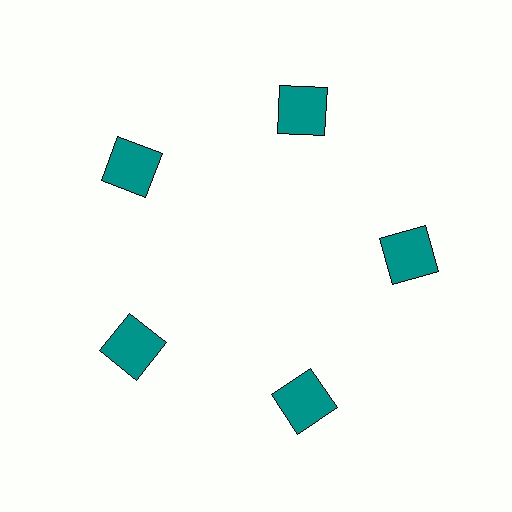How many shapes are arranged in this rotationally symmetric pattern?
There are 5 shapes, arranged in 5 groups of 1.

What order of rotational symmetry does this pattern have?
This pattern has 5-fold rotational symmetry.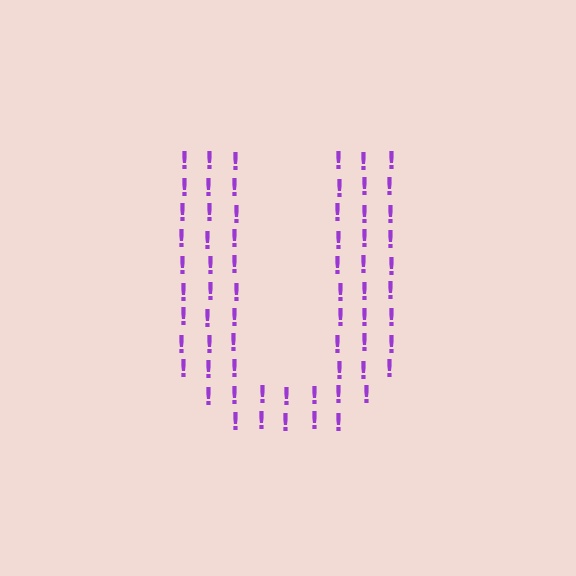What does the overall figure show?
The overall figure shows the letter U.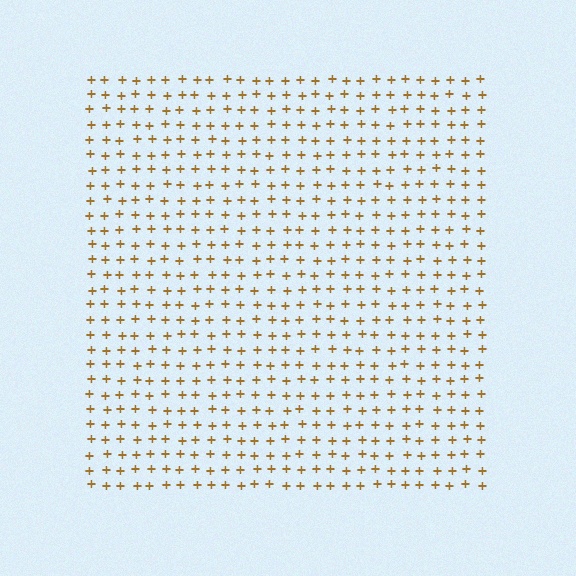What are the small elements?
The small elements are plus signs.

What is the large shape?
The large shape is a square.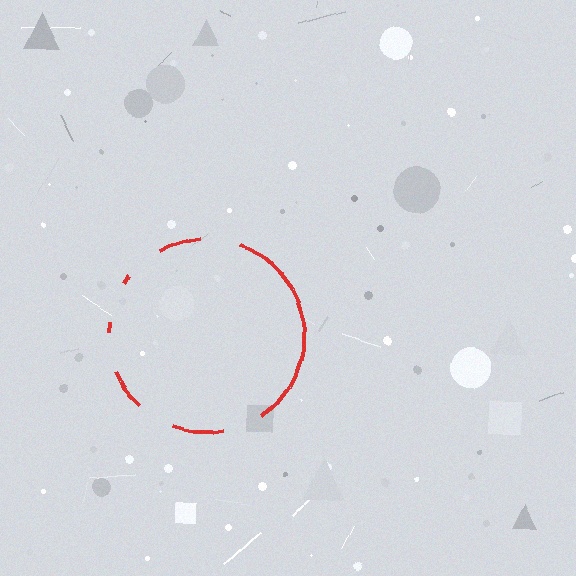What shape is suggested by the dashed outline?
The dashed outline suggests a circle.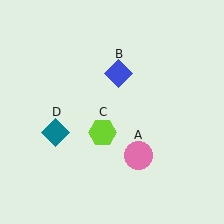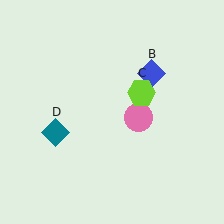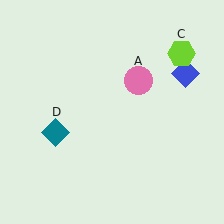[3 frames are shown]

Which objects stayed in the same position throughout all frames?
Teal diamond (object D) remained stationary.